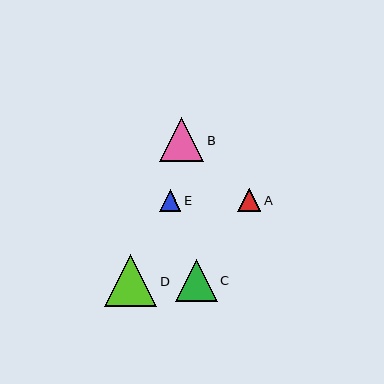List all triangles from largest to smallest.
From largest to smallest: D, B, C, A, E.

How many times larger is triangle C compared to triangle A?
Triangle C is approximately 1.8 times the size of triangle A.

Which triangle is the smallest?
Triangle E is the smallest with a size of approximately 22 pixels.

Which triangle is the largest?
Triangle D is the largest with a size of approximately 53 pixels.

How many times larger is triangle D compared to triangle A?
Triangle D is approximately 2.3 times the size of triangle A.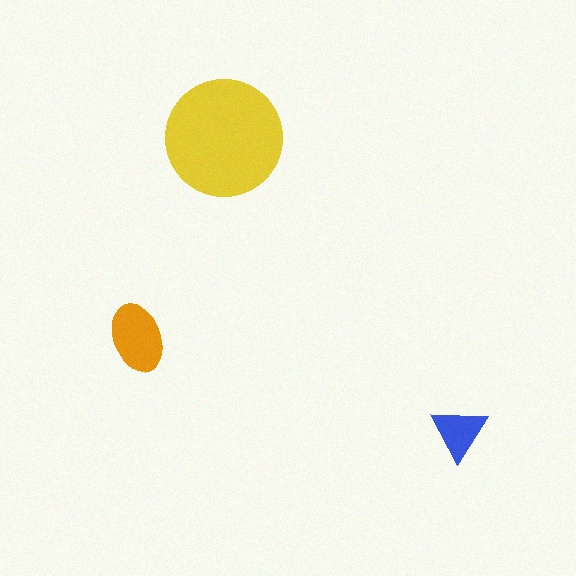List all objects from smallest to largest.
The blue triangle, the orange ellipse, the yellow circle.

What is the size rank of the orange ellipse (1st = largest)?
2nd.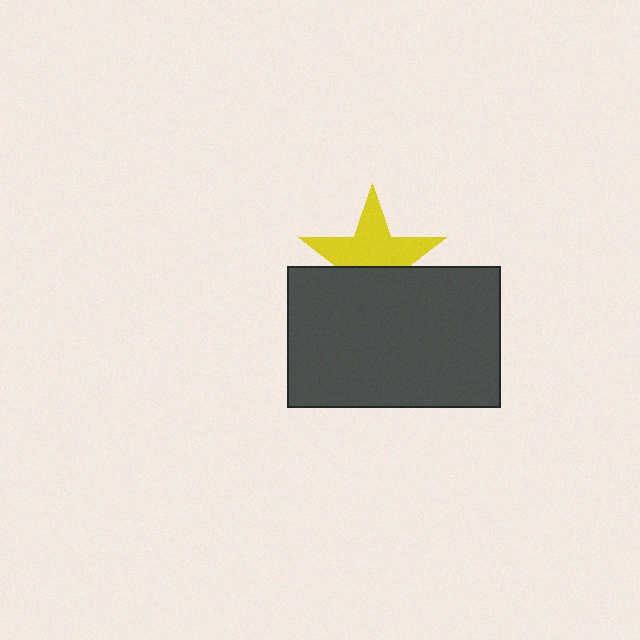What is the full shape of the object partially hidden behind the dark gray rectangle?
The partially hidden object is a yellow star.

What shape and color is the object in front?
The object in front is a dark gray rectangle.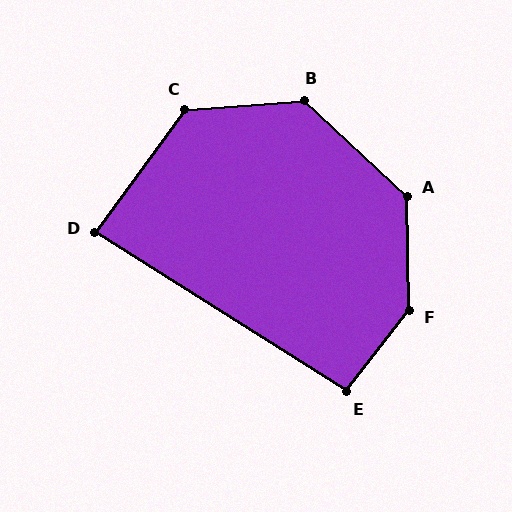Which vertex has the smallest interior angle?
D, at approximately 86 degrees.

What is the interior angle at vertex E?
Approximately 96 degrees (obtuse).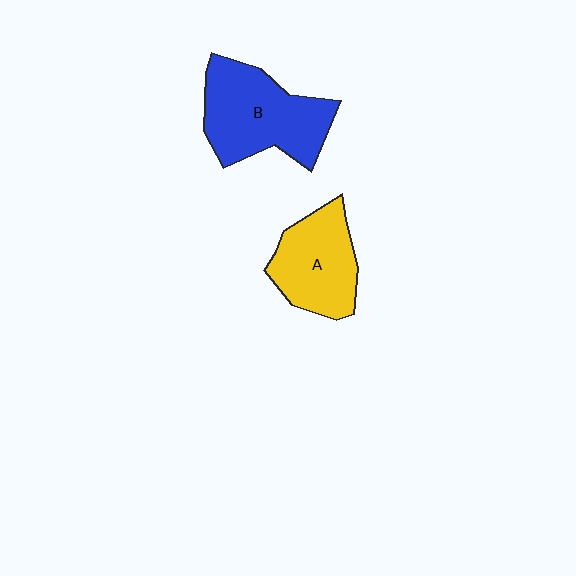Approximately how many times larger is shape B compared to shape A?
Approximately 1.3 times.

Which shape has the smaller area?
Shape A (yellow).